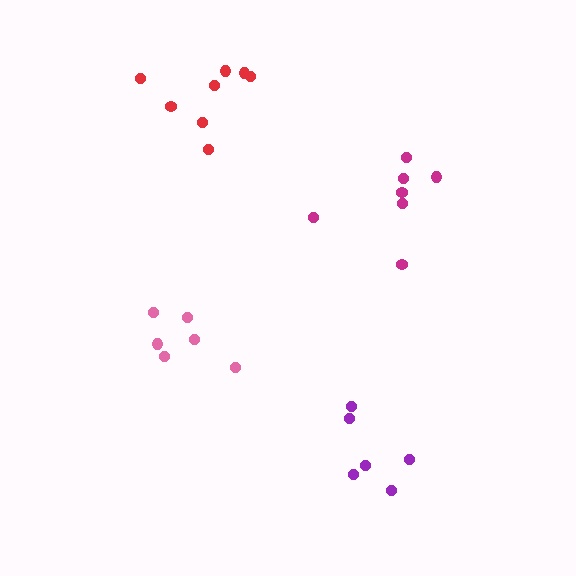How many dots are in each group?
Group 1: 6 dots, Group 2: 6 dots, Group 3: 8 dots, Group 4: 7 dots (27 total).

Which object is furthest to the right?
The magenta cluster is rightmost.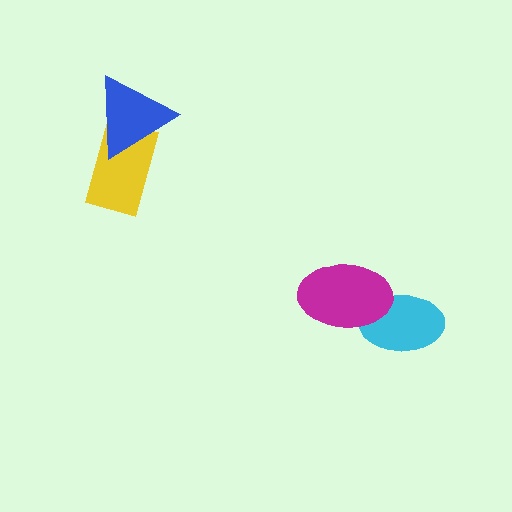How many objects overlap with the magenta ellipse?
1 object overlaps with the magenta ellipse.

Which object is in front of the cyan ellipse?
The magenta ellipse is in front of the cyan ellipse.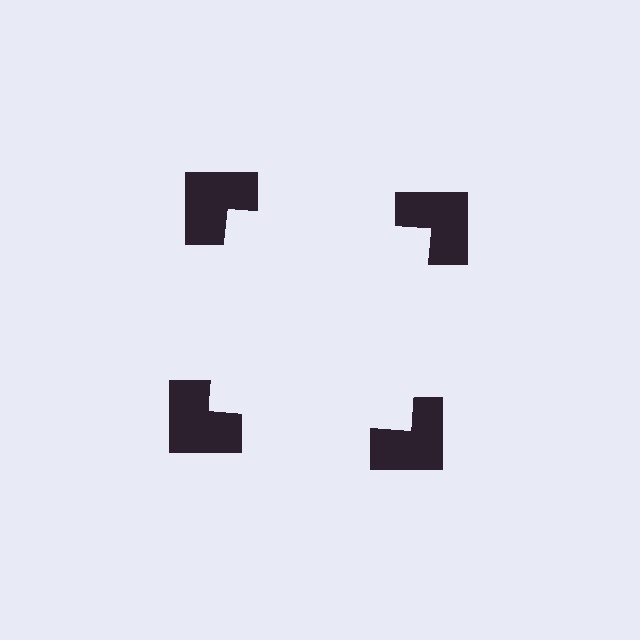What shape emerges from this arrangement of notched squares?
An illusory square — its edges are inferred from the aligned wedge cuts in the notched squares, not physically drawn.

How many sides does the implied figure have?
4 sides.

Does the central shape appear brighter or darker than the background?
It typically appears slightly brighter than the background, even though no actual brightness change is drawn.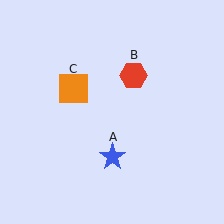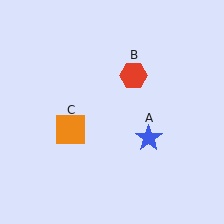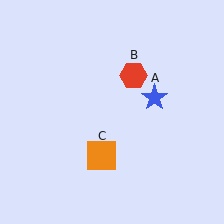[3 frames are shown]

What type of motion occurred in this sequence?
The blue star (object A), orange square (object C) rotated counterclockwise around the center of the scene.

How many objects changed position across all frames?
2 objects changed position: blue star (object A), orange square (object C).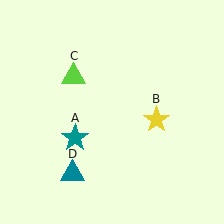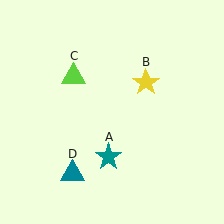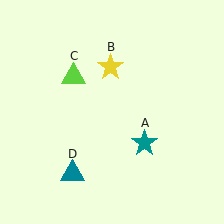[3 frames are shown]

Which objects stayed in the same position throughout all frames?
Lime triangle (object C) and teal triangle (object D) remained stationary.